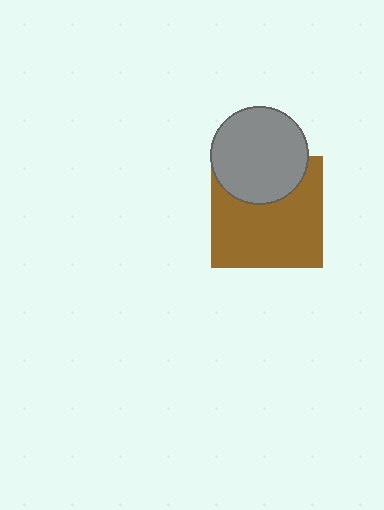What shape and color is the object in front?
The object in front is a gray circle.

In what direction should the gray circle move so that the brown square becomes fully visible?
The gray circle should move up. That is the shortest direction to clear the overlap and leave the brown square fully visible.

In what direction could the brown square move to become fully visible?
The brown square could move down. That would shift it out from behind the gray circle entirely.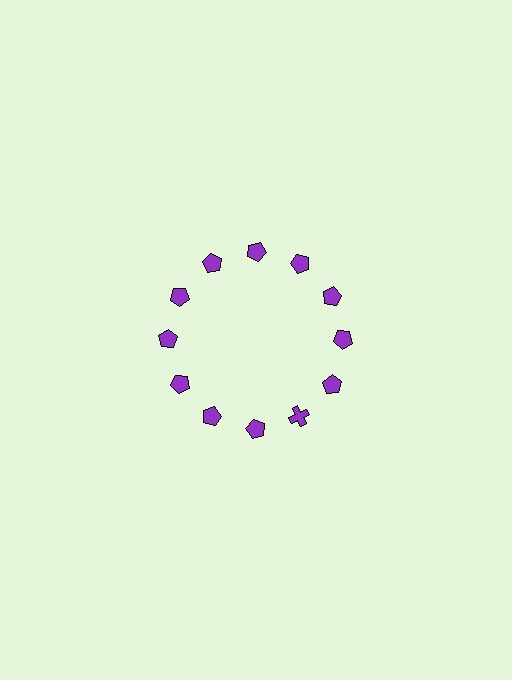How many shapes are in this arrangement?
There are 12 shapes arranged in a ring pattern.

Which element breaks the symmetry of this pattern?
The purple cross at roughly the 5 o'clock position breaks the symmetry. All other shapes are purple pentagons.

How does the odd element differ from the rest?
It has a different shape: cross instead of pentagon.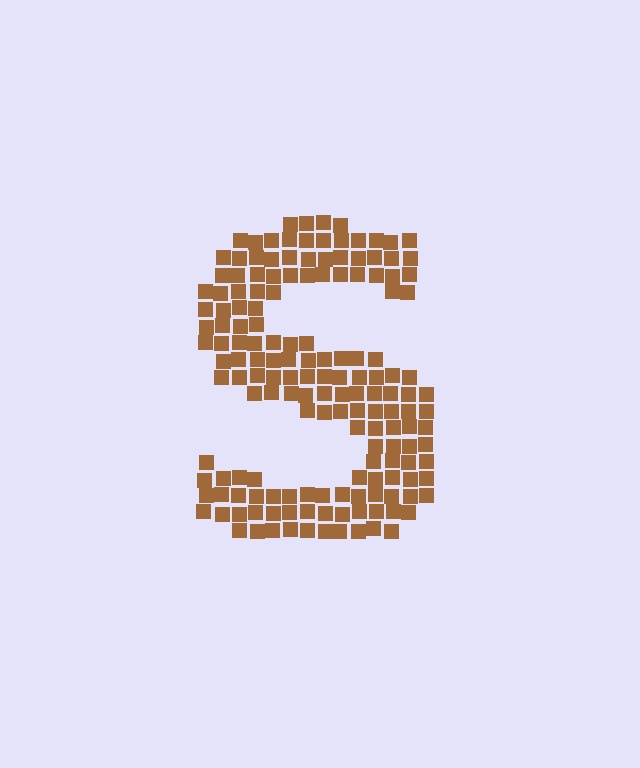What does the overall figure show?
The overall figure shows the letter S.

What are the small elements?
The small elements are squares.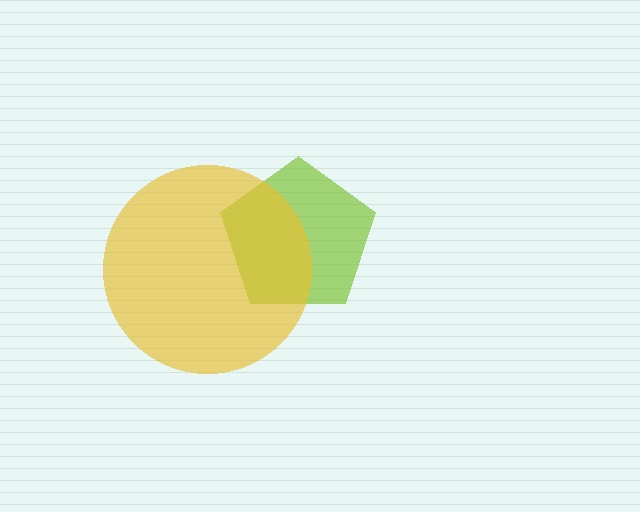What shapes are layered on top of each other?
The layered shapes are: a lime pentagon, a yellow circle.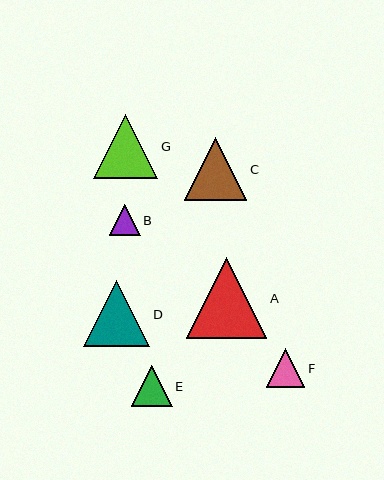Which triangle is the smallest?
Triangle B is the smallest with a size of approximately 31 pixels.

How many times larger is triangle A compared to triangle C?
Triangle A is approximately 1.3 times the size of triangle C.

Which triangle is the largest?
Triangle A is the largest with a size of approximately 81 pixels.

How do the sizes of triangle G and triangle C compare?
Triangle G and triangle C are approximately the same size.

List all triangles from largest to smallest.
From largest to smallest: A, D, G, C, E, F, B.